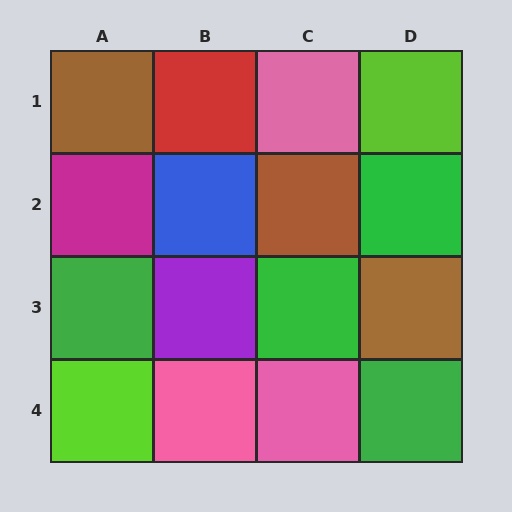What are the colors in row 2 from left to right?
Magenta, blue, brown, green.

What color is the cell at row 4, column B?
Pink.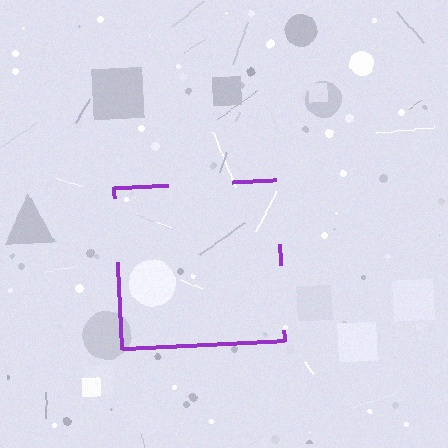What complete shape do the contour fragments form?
The contour fragments form a square.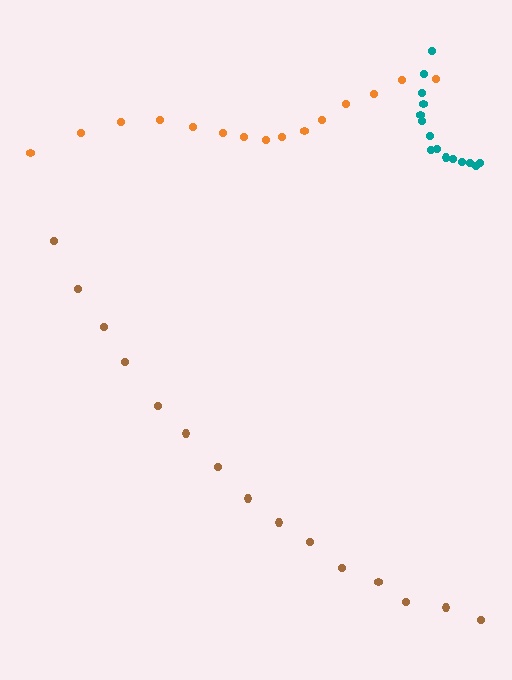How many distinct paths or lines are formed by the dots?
There are 3 distinct paths.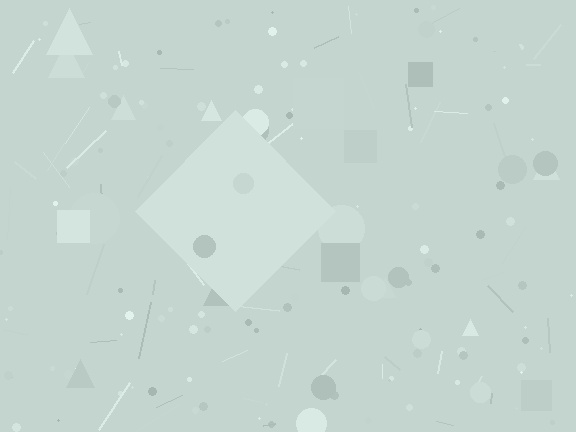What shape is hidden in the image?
A diamond is hidden in the image.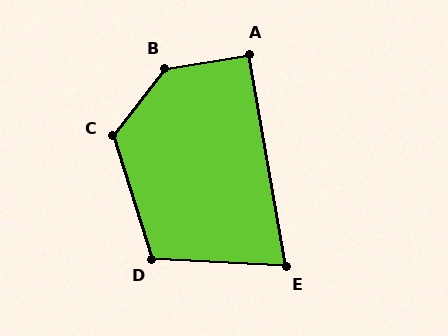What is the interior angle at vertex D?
Approximately 111 degrees (obtuse).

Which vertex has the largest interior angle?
B, at approximately 137 degrees.